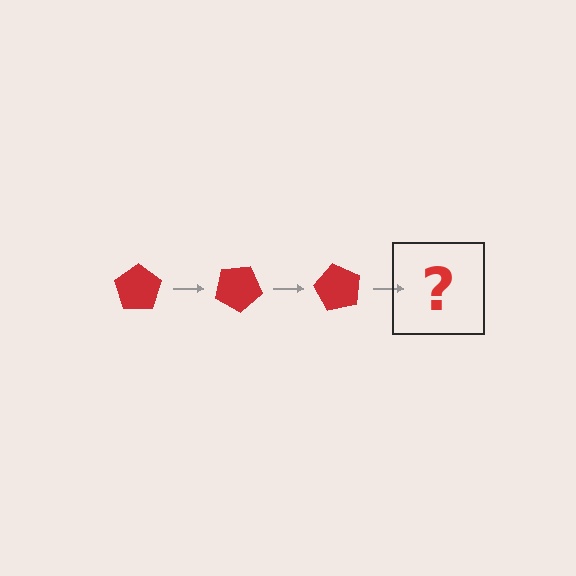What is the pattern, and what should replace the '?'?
The pattern is that the pentagon rotates 30 degrees each step. The '?' should be a red pentagon rotated 90 degrees.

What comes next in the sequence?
The next element should be a red pentagon rotated 90 degrees.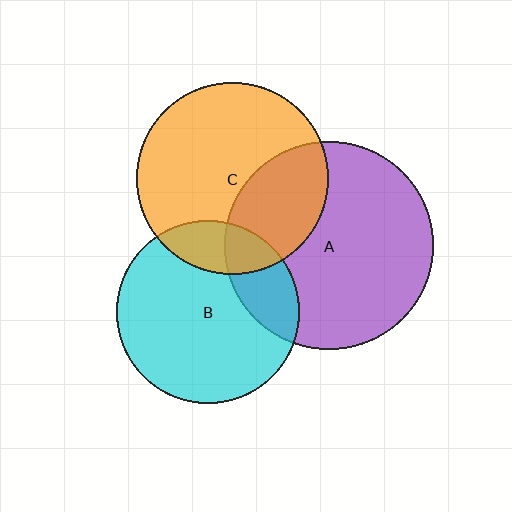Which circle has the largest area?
Circle A (purple).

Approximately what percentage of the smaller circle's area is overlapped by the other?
Approximately 20%.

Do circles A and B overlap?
Yes.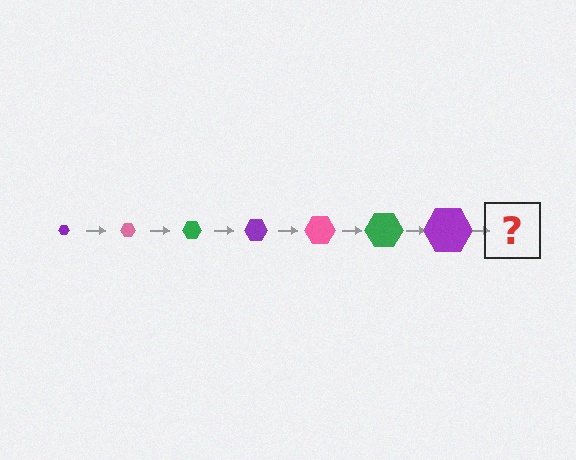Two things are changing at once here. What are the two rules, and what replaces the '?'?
The two rules are that the hexagon grows larger each step and the color cycles through purple, pink, and green. The '?' should be a pink hexagon, larger than the previous one.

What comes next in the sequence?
The next element should be a pink hexagon, larger than the previous one.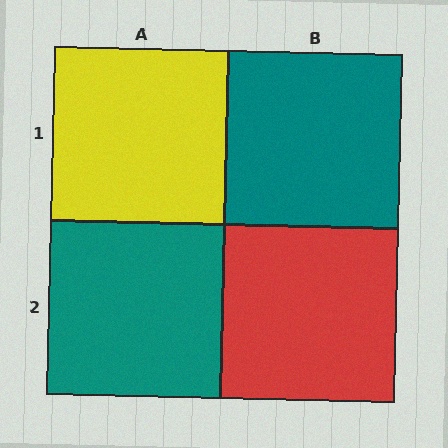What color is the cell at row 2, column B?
Red.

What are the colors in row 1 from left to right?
Yellow, teal.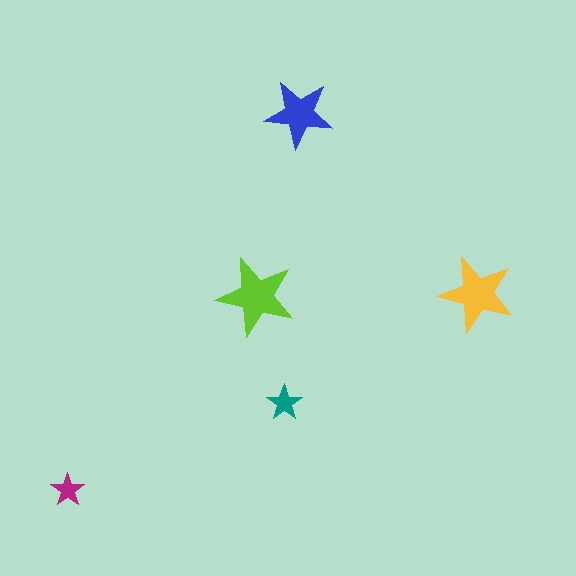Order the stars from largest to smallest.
the lime one, the yellow one, the blue one, the teal one, the magenta one.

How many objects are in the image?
There are 5 objects in the image.